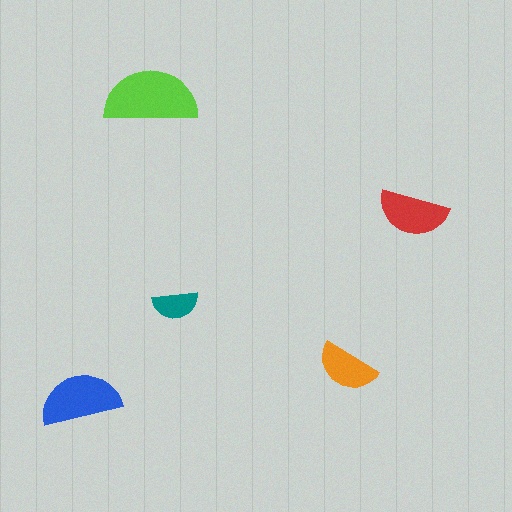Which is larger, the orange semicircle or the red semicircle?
The red one.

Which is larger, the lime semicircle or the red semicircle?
The lime one.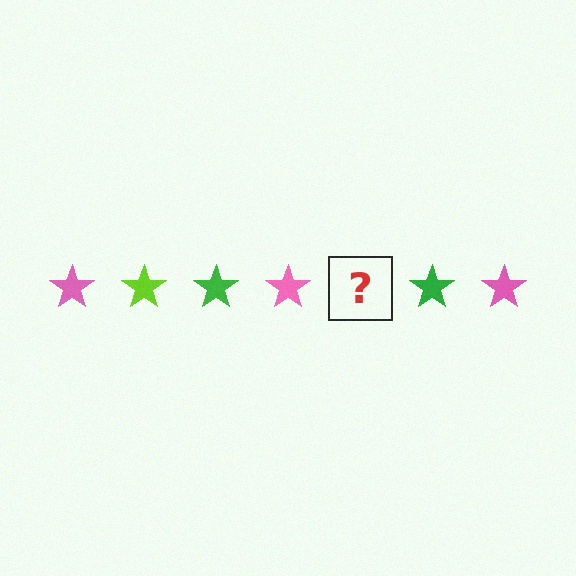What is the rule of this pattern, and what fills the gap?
The rule is that the pattern cycles through pink, lime, green stars. The gap should be filled with a lime star.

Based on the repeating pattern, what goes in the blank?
The blank should be a lime star.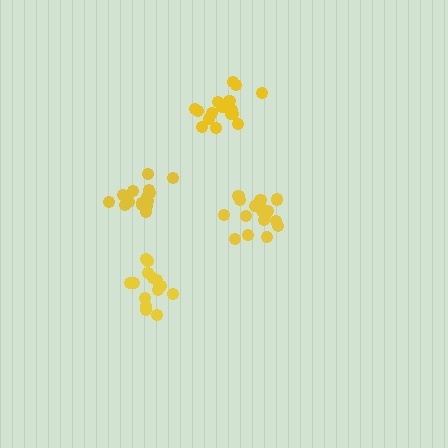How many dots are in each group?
Group 1: 15 dots, Group 2: 18 dots, Group 3: 15 dots, Group 4: 16 dots (64 total).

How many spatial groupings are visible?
There are 4 spatial groupings.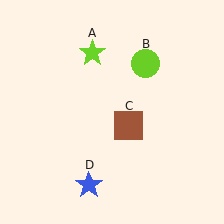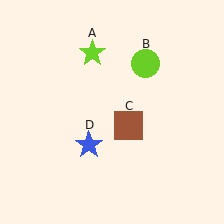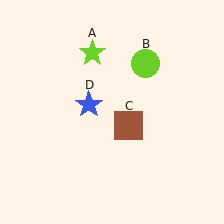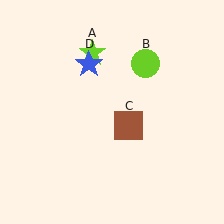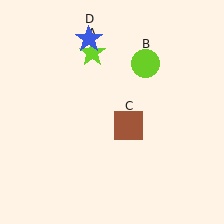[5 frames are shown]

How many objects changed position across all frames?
1 object changed position: blue star (object D).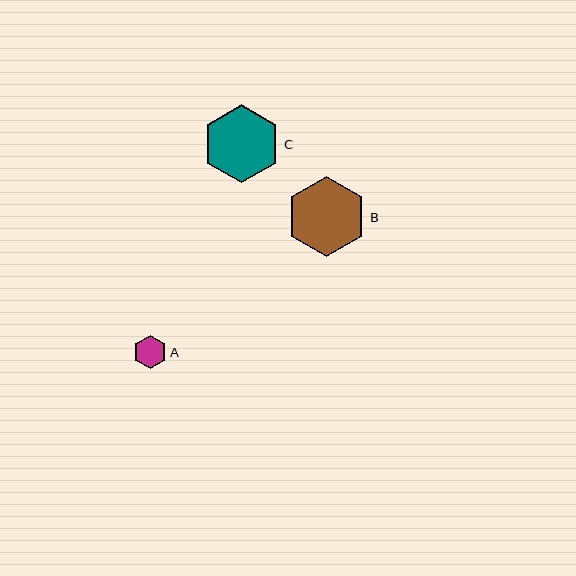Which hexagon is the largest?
Hexagon B is the largest with a size of approximately 80 pixels.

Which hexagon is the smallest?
Hexagon A is the smallest with a size of approximately 33 pixels.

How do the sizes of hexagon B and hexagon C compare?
Hexagon B and hexagon C are approximately the same size.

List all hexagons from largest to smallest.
From largest to smallest: B, C, A.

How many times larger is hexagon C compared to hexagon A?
Hexagon C is approximately 2.4 times the size of hexagon A.